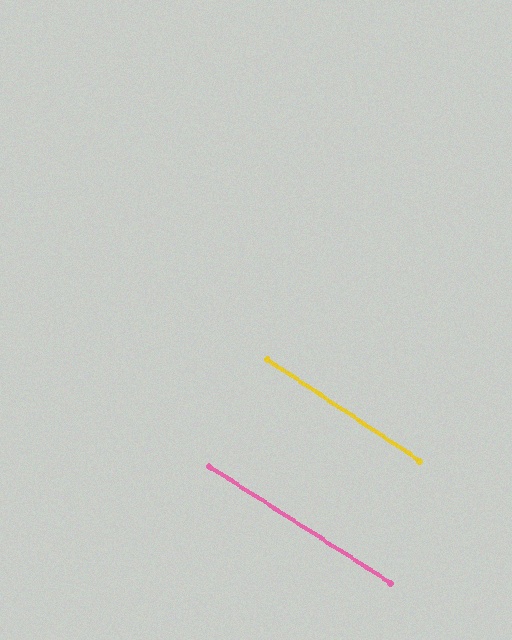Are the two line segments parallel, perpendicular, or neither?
Parallel — their directions differ by only 1.0°.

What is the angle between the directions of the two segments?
Approximately 1 degree.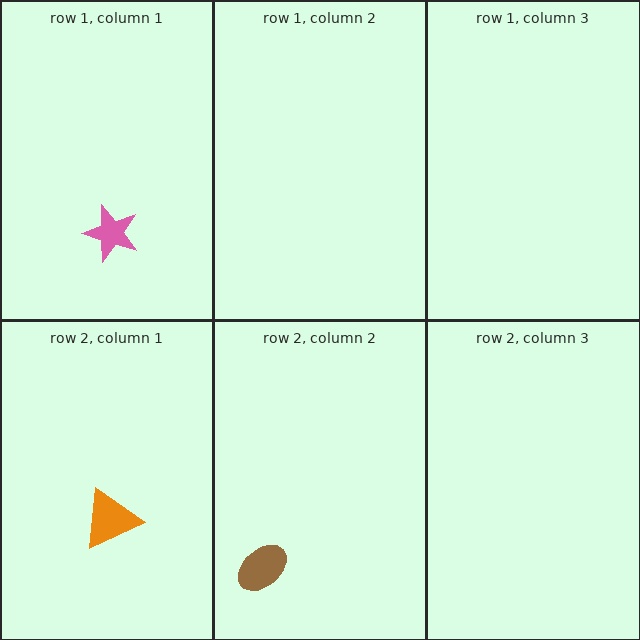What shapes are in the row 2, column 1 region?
The orange triangle.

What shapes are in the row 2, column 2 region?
The brown ellipse.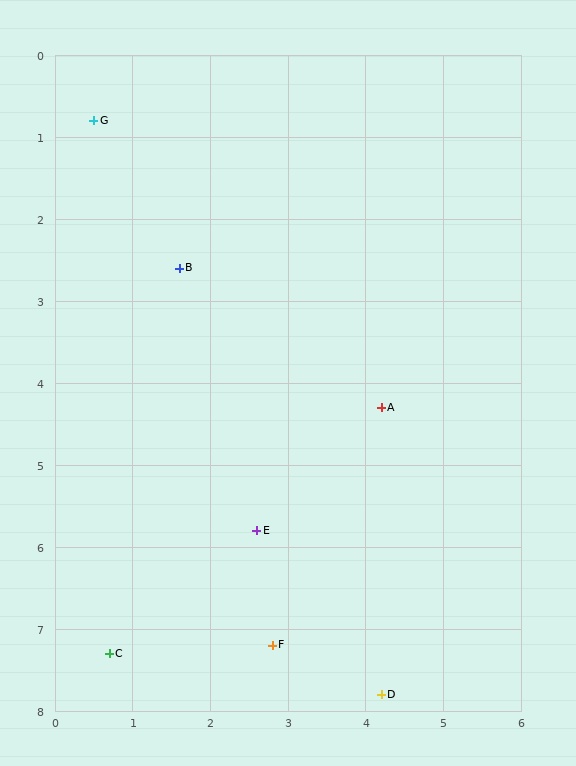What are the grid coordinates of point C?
Point C is at approximately (0.7, 7.3).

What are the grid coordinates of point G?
Point G is at approximately (0.5, 0.8).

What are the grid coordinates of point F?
Point F is at approximately (2.8, 7.2).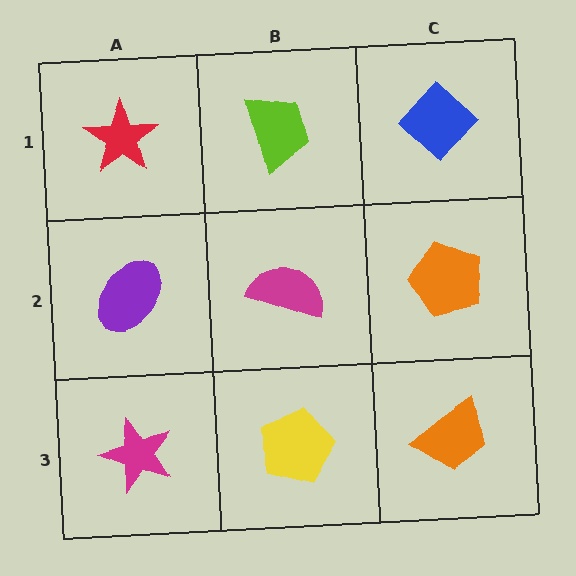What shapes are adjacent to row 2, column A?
A red star (row 1, column A), a magenta star (row 3, column A), a magenta semicircle (row 2, column B).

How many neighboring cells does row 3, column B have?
3.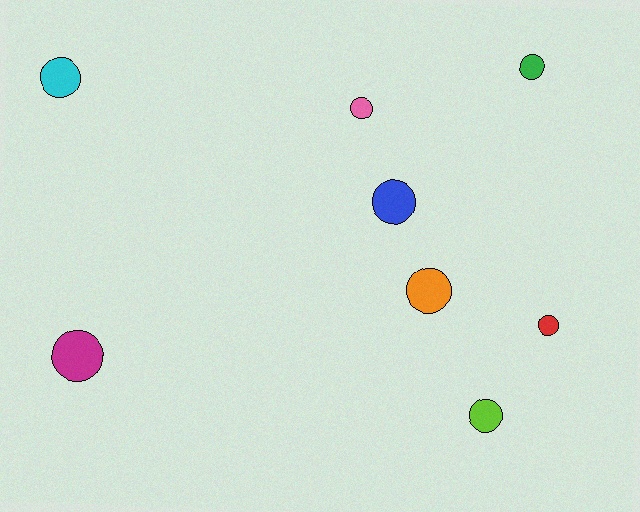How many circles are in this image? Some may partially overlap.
There are 8 circles.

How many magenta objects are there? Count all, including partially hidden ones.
There is 1 magenta object.